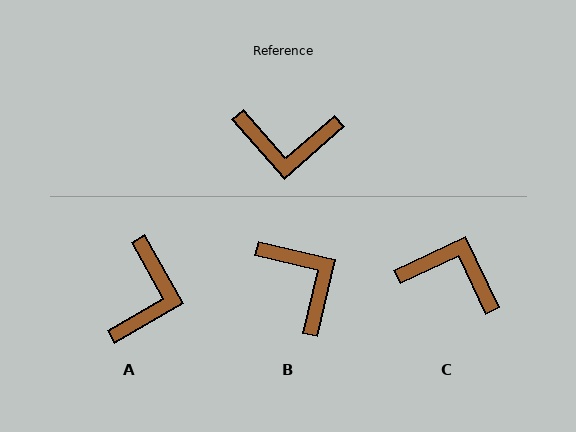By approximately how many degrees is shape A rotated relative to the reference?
Approximately 78 degrees counter-clockwise.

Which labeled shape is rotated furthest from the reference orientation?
C, about 164 degrees away.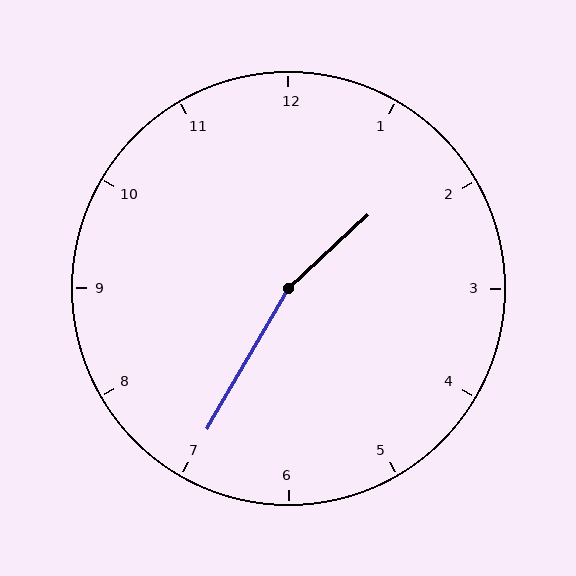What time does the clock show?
1:35.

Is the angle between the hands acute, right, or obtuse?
It is obtuse.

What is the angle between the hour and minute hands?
Approximately 162 degrees.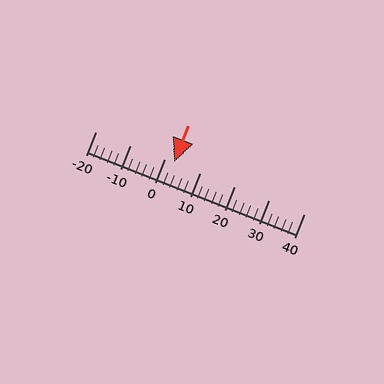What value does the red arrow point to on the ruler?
The red arrow points to approximately 2.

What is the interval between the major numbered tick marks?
The major tick marks are spaced 10 units apart.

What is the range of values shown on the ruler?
The ruler shows values from -20 to 40.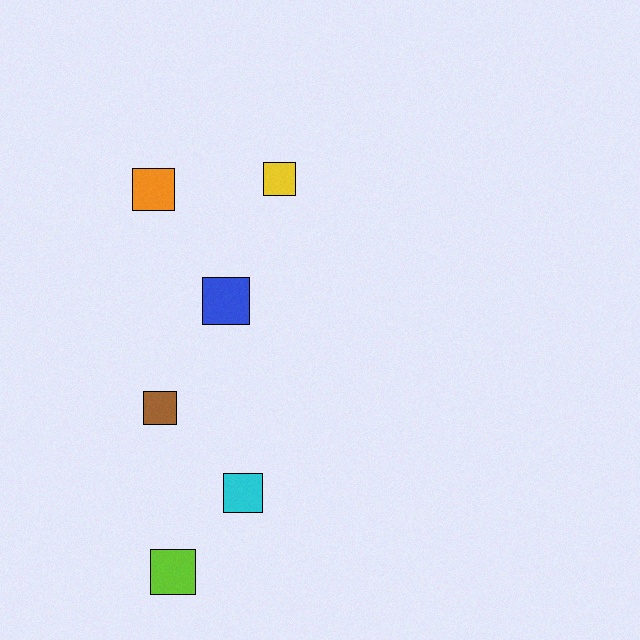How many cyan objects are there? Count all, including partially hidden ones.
There is 1 cyan object.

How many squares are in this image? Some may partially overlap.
There are 6 squares.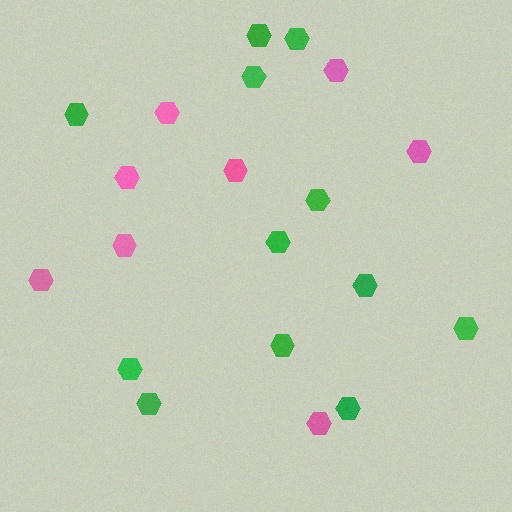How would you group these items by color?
There are 2 groups: one group of green hexagons (12) and one group of pink hexagons (8).